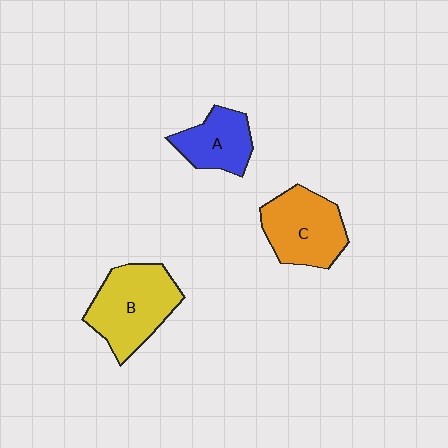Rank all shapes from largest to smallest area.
From largest to smallest: B (yellow), C (orange), A (blue).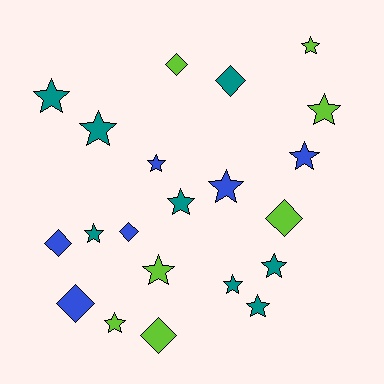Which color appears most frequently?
Teal, with 8 objects.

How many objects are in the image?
There are 21 objects.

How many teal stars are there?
There are 7 teal stars.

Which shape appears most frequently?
Star, with 14 objects.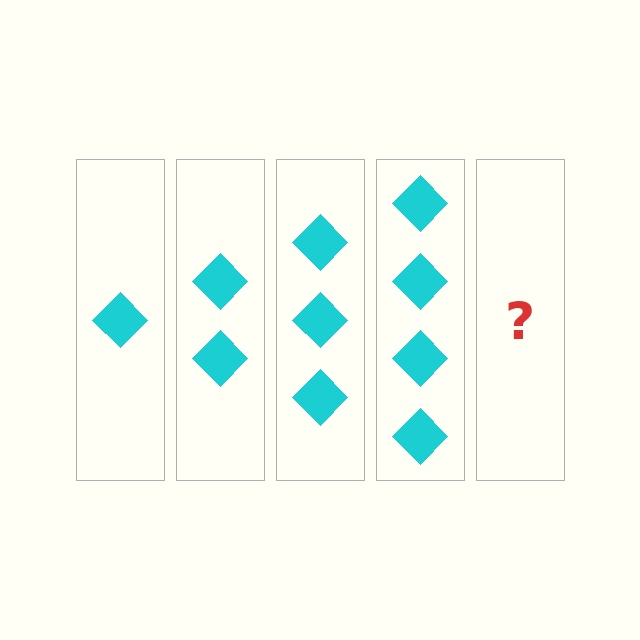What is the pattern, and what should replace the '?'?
The pattern is that each step adds one more diamond. The '?' should be 5 diamonds.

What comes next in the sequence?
The next element should be 5 diamonds.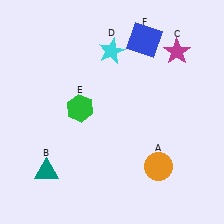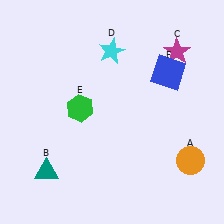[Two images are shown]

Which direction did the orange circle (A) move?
The orange circle (A) moved right.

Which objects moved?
The objects that moved are: the orange circle (A), the blue square (F).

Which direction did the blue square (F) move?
The blue square (F) moved down.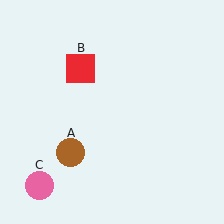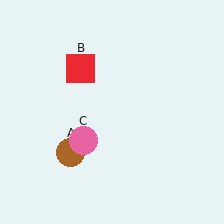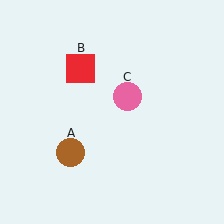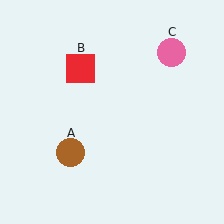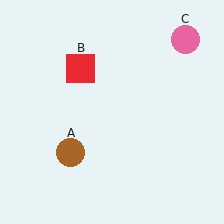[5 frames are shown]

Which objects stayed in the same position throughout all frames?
Brown circle (object A) and red square (object B) remained stationary.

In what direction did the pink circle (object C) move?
The pink circle (object C) moved up and to the right.